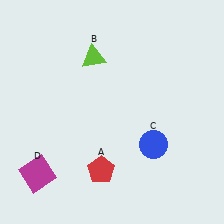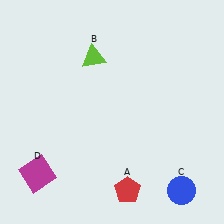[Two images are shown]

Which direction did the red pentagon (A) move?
The red pentagon (A) moved right.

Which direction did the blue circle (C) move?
The blue circle (C) moved down.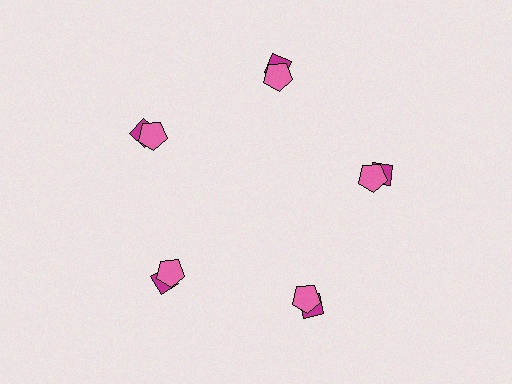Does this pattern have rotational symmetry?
Yes, this pattern has 5-fold rotational symmetry. It looks the same after rotating 72 degrees around the center.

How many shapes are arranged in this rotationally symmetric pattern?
There are 10 shapes, arranged in 5 groups of 2.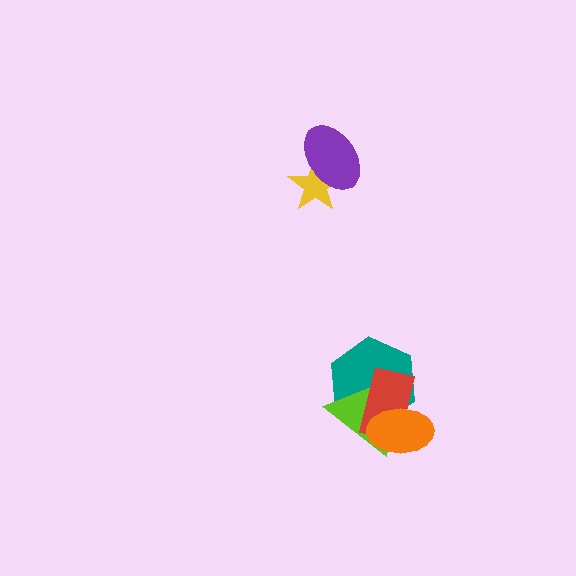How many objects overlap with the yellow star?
1 object overlaps with the yellow star.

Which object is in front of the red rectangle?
The orange ellipse is in front of the red rectangle.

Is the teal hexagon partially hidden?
Yes, it is partially covered by another shape.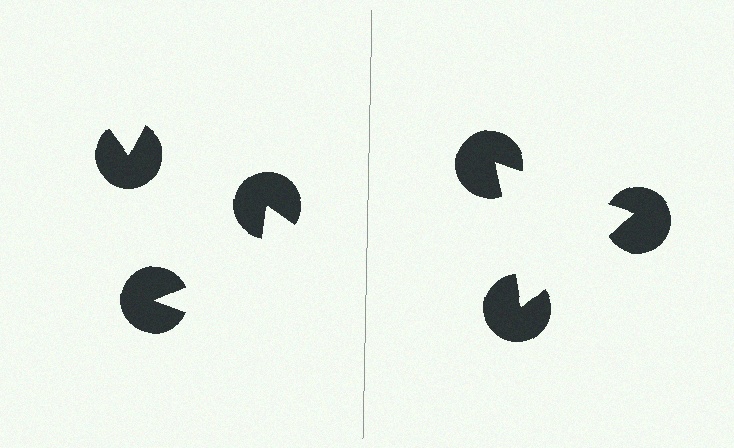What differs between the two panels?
The pac-man discs are positioned identically on both sides; only the wedge orientations differ. On the right they align to a triangle; on the left they are misaligned.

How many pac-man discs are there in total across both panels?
6 — 3 on each side.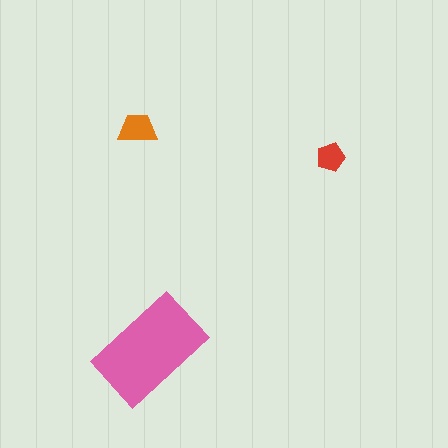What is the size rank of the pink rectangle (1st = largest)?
1st.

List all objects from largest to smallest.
The pink rectangle, the orange trapezoid, the red pentagon.